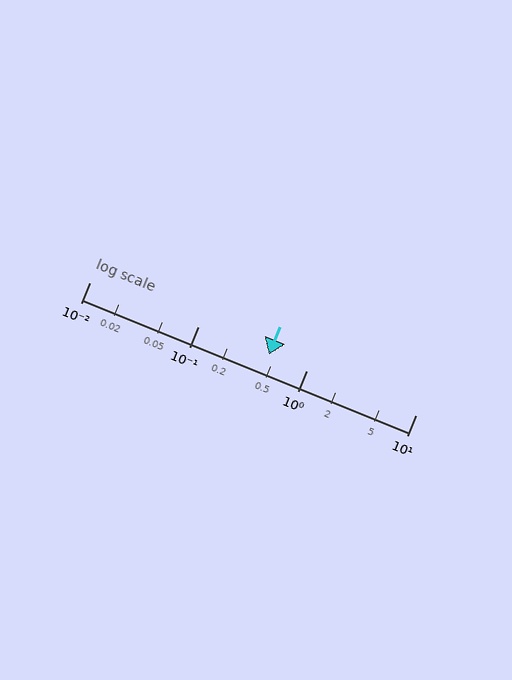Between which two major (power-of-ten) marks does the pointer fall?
The pointer is between 0.1 and 1.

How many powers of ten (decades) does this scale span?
The scale spans 3 decades, from 0.01 to 10.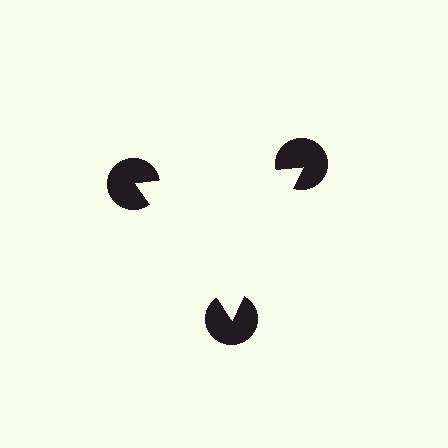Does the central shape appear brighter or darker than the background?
It typically appears slightly brighter than the background, even though no actual brightness change is drawn.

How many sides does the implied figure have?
3 sides.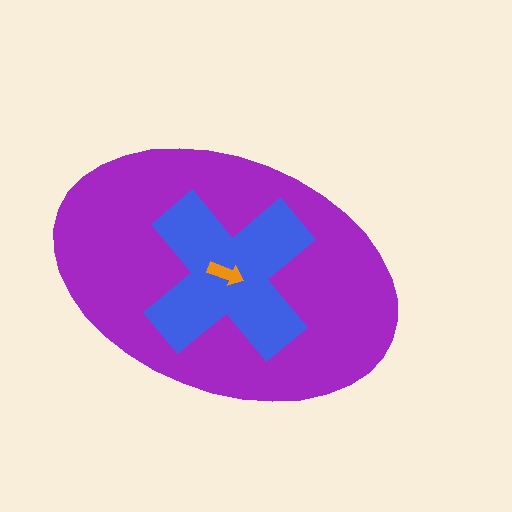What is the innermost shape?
The orange arrow.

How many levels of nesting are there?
3.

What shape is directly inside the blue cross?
The orange arrow.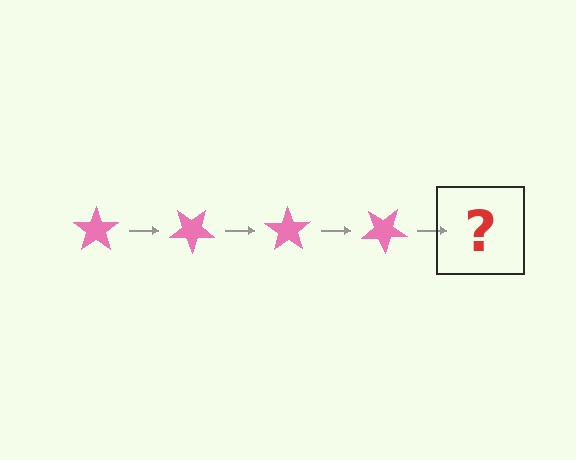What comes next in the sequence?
The next element should be a pink star rotated 140 degrees.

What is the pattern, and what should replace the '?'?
The pattern is that the star rotates 35 degrees each step. The '?' should be a pink star rotated 140 degrees.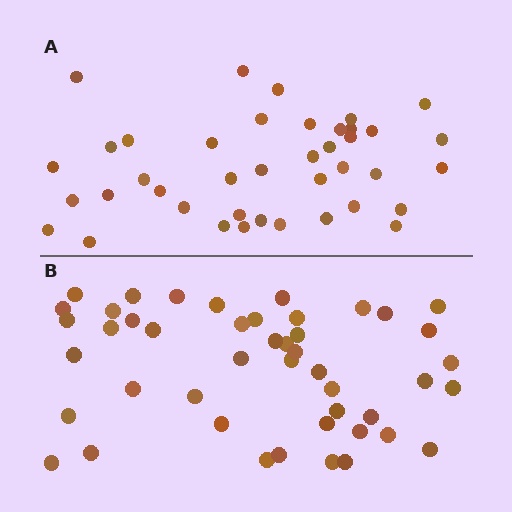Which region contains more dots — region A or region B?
Region B (the bottom region) has more dots.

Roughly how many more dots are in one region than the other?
Region B has about 6 more dots than region A.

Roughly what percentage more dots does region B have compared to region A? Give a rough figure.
About 15% more.